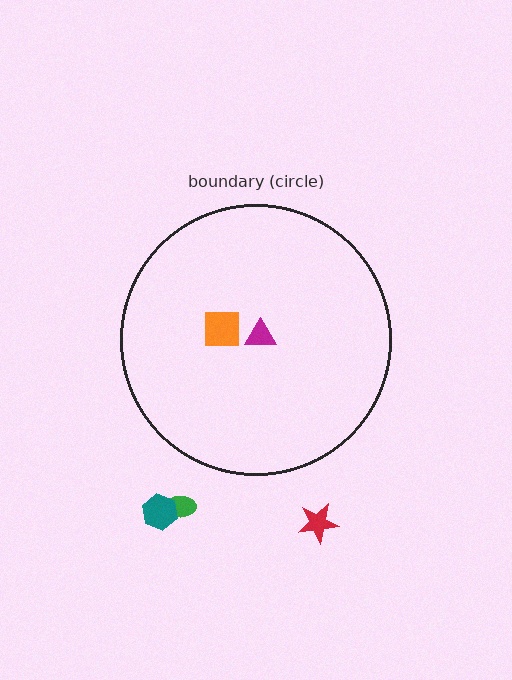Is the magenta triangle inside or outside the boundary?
Inside.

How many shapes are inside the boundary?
2 inside, 3 outside.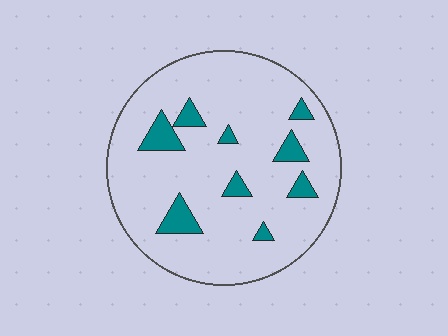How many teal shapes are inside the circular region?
9.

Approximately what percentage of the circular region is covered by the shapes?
Approximately 10%.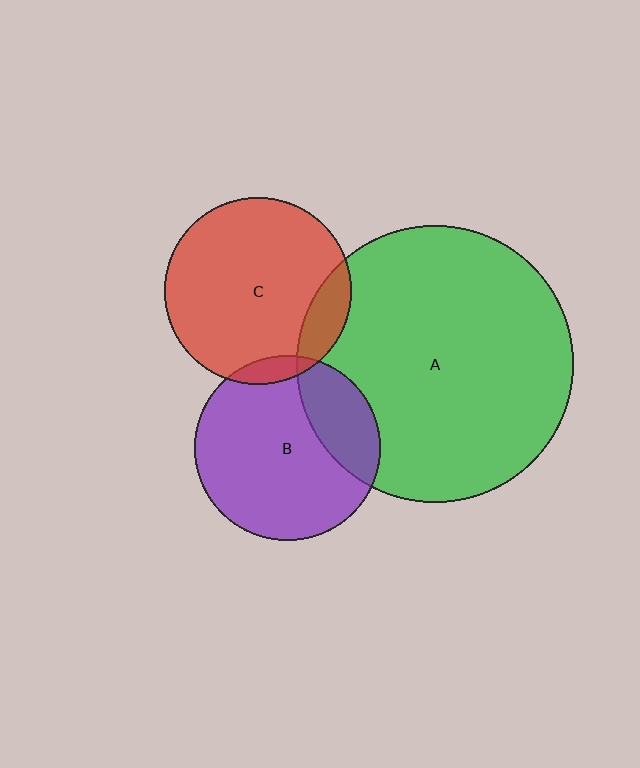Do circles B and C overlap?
Yes.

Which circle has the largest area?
Circle A (green).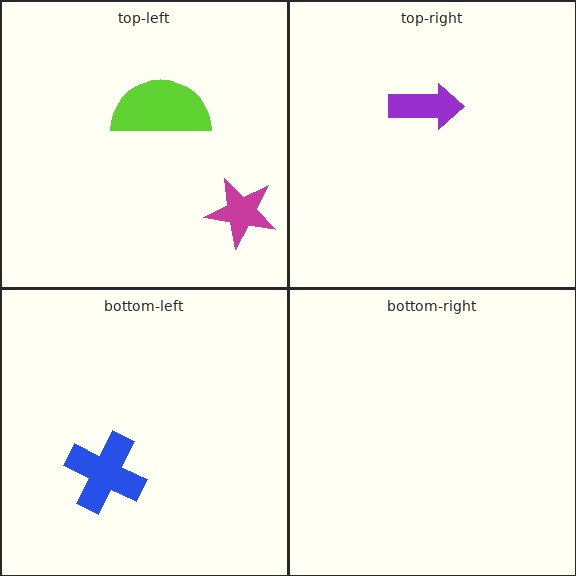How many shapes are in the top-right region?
1.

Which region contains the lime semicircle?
The top-left region.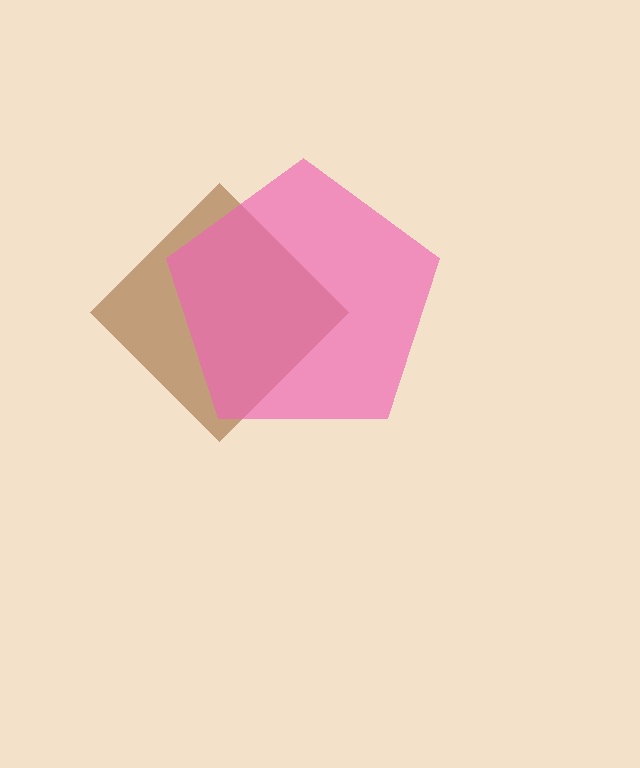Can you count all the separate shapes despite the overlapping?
Yes, there are 2 separate shapes.